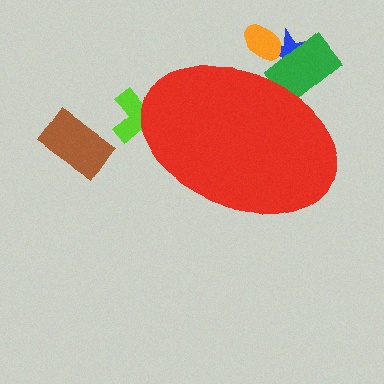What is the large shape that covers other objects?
A red ellipse.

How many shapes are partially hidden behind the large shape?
4 shapes are partially hidden.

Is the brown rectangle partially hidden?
No, the brown rectangle is fully visible.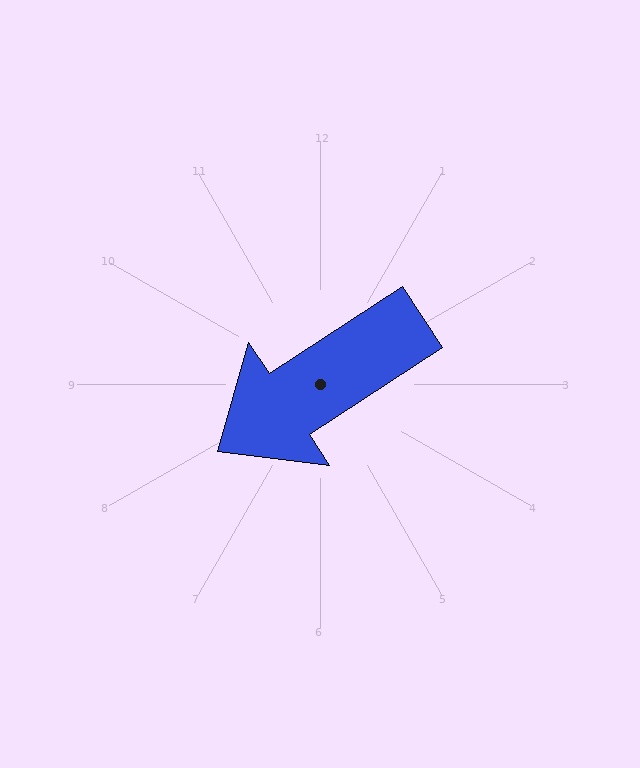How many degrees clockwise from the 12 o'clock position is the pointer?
Approximately 237 degrees.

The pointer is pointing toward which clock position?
Roughly 8 o'clock.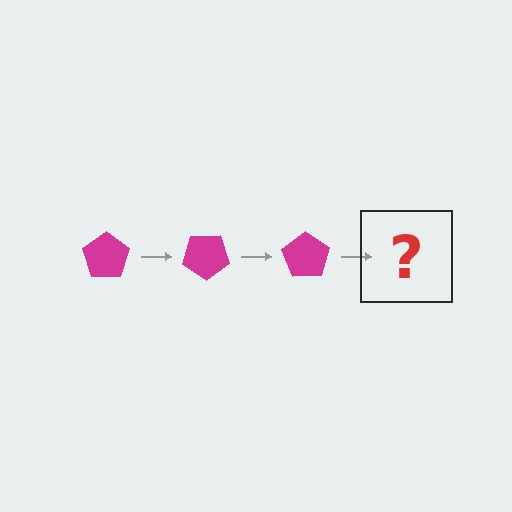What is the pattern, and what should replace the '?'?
The pattern is that the pentagon rotates 35 degrees each step. The '?' should be a magenta pentagon rotated 105 degrees.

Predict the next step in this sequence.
The next step is a magenta pentagon rotated 105 degrees.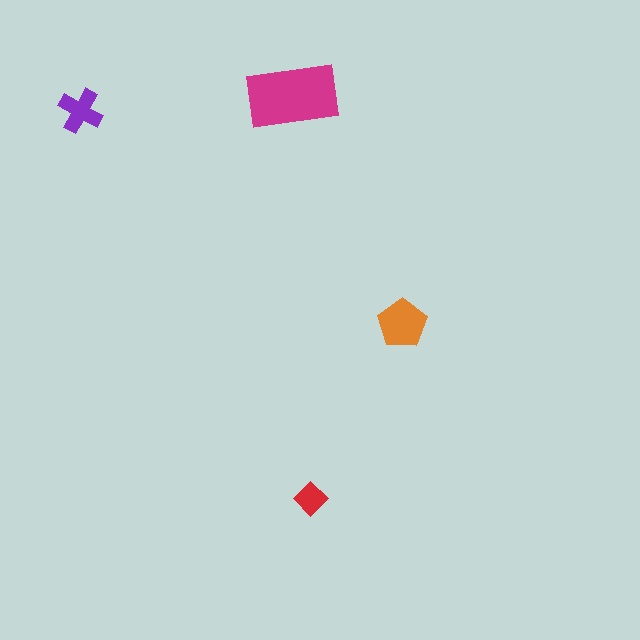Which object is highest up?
The magenta rectangle is topmost.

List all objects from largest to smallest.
The magenta rectangle, the orange pentagon, the purple cross, the red diamond.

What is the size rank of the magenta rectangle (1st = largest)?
1st.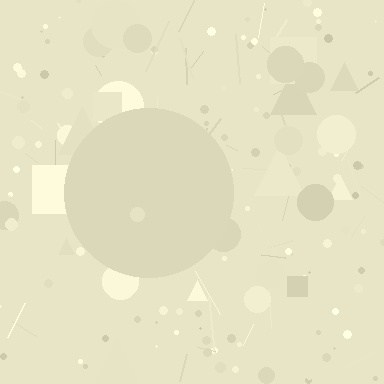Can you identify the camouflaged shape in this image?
The camouflaged shape is a circle.